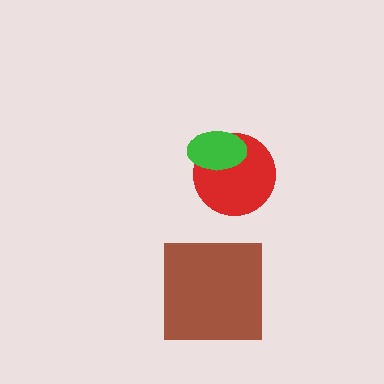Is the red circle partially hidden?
Yes, it is partially covered by another shape.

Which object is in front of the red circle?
The green ellipse is in front of the red circle.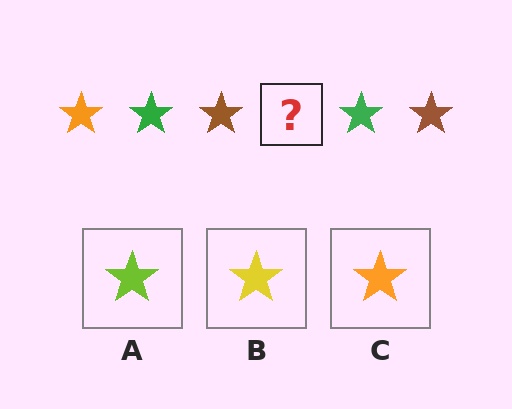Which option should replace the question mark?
Option C.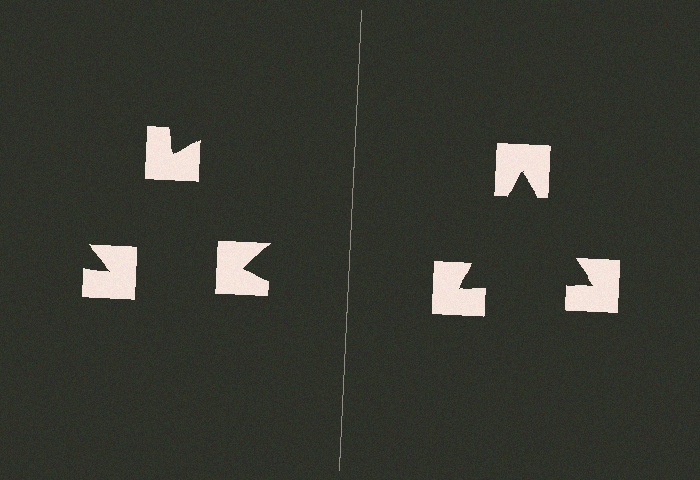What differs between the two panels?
The notched squares are positioned identically on both sides; only the wedge orientations differ. On the right they align to a triangle; on the left they are misaligned.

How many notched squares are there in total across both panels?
6 — 3 on each side.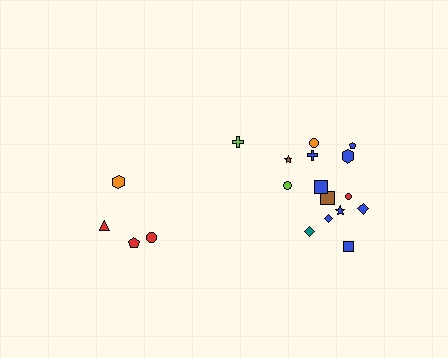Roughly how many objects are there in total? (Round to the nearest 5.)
Roughly 20 objects in total.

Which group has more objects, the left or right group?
The right group.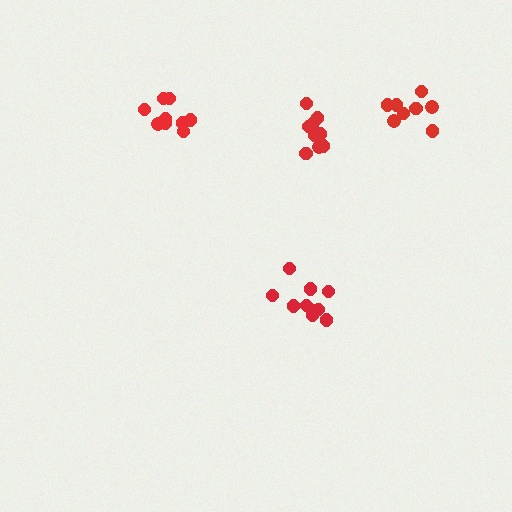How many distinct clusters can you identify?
There are 4 distinct clusters.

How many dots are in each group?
Group 1: 9 dots, Group 2: 11 dots, Group 3: 8 dots, Group 4: 9 dots (37 total).